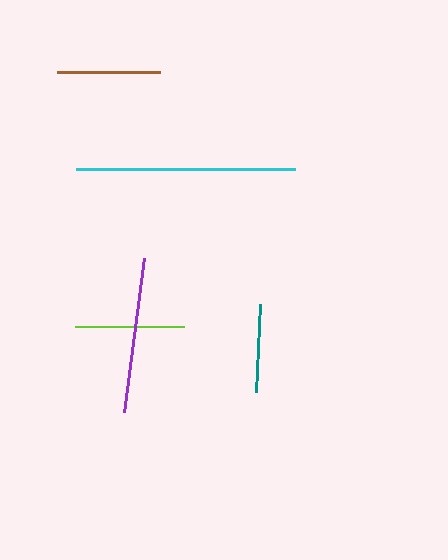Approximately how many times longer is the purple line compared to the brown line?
The purple line is approximately 1.5 times the length of the brown line.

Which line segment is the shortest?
The teal line is the shortest at approximately 88 pixels.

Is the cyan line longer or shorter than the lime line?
The cyan line is longer than the lime line.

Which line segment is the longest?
The cyan line is the longest at approximately 219 pixels.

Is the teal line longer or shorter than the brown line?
The brown line is longer than the teal line.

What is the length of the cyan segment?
The cyan segment is approximately 219 pixels long.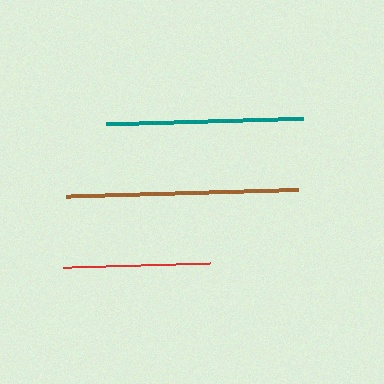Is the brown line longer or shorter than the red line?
The brown line is longer than the red line.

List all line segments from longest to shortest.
From longest to shortest: brown, teal, red.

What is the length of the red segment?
The red segment is approximately 147 pixels long.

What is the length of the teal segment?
The teal segment is approximately 197 pixels long.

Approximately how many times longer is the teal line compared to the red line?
The teal line is approximately 1.3 times the length of the red line.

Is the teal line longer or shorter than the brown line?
The brown line is longer than the teal line.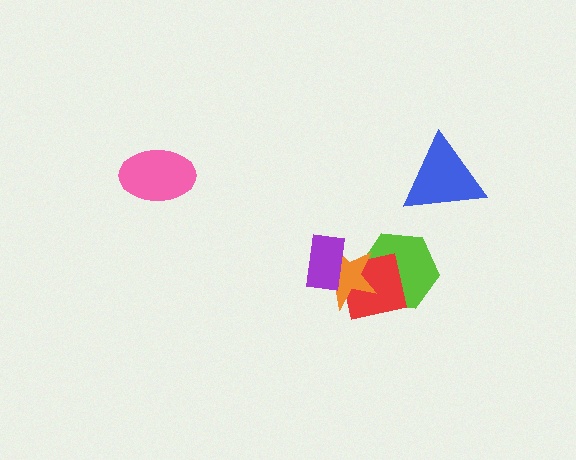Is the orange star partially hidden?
Yes, it is partially covered by another shape.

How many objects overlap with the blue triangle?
0 objects overlap with the blue triangle.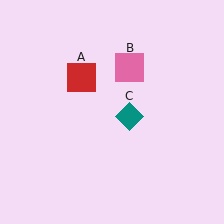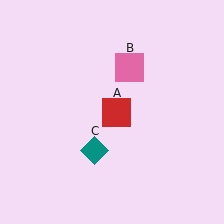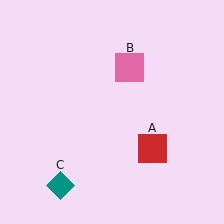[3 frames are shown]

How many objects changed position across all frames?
2 objects changed position: red square (object A), teal diamond (object C).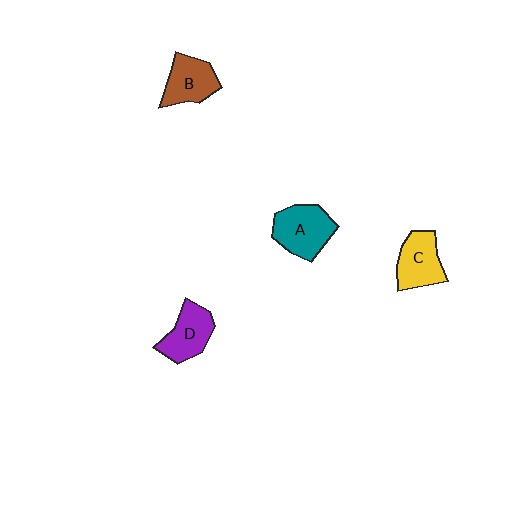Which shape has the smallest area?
Shape B (brown).